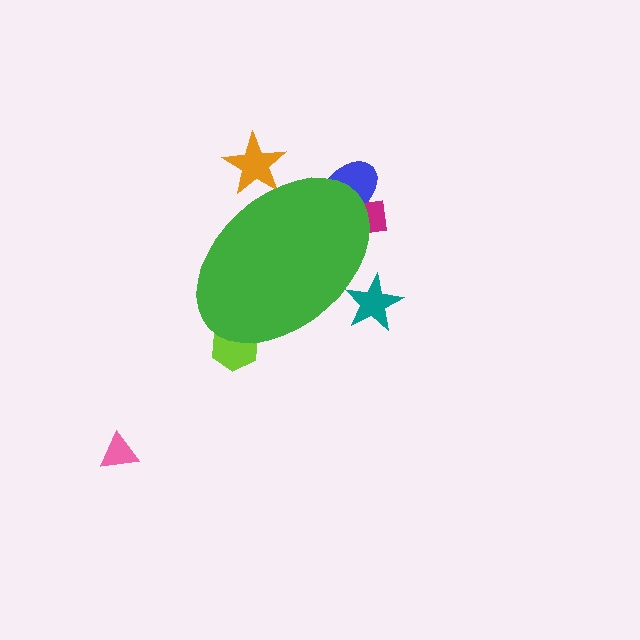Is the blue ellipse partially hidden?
Yes, the blue ellipse is partially hidden behind the green ellipse.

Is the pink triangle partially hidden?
No, the pink triangle is fully visible.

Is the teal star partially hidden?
Yes, the teal star is partially hidden behind the green ellipse.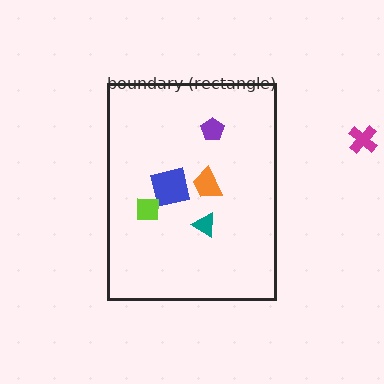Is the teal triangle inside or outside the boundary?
Inside.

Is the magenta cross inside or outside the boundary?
Outside.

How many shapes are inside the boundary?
5 inside, 1 outside.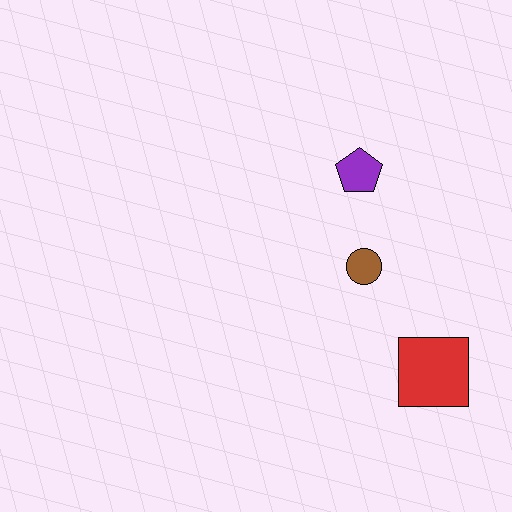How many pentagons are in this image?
There is 1 pentagon.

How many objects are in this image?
There are 3 objects.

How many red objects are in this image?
There is 1 red object.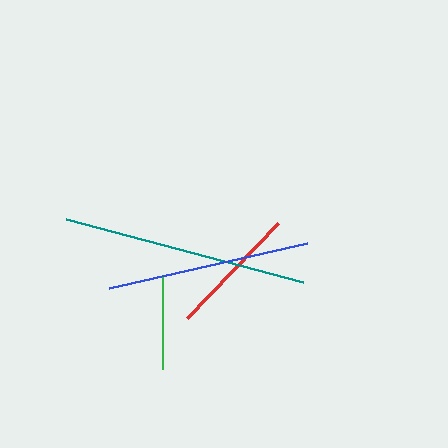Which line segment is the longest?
The teal line is the longest at approximately 244 pixels.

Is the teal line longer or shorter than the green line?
The teal line is longer than the green line.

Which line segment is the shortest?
The green line is the shortest at approximately 92 pixels.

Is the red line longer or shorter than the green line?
The red line is longer than the green line.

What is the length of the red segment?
The red segment is approximately 132 pixels long.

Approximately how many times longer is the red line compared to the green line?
The red line is approximately 1.4 times the length of the green line.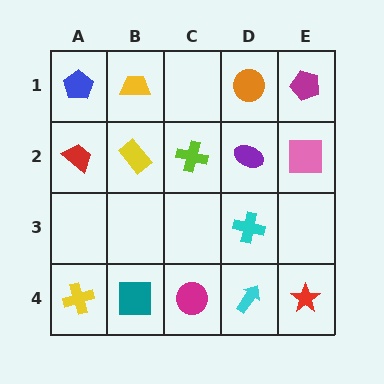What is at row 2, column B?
A yellow rectangle.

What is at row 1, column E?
A magenta pentagon.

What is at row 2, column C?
A lime cross.